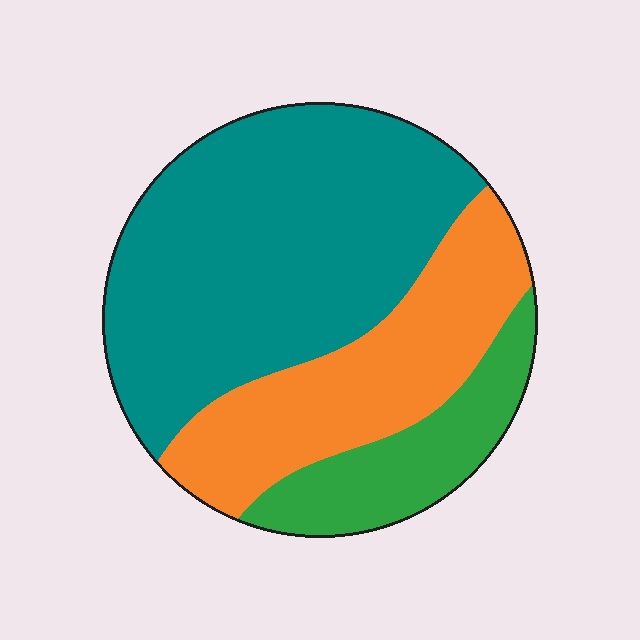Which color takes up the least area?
Green, at roughly 15%.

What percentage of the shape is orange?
Orange takes up about one quarter (1/4) of the shape.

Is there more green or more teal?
Teal.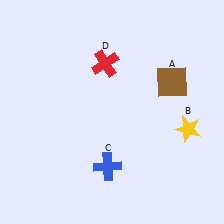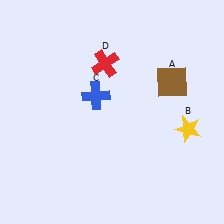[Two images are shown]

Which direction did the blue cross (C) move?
The blue cross (C) moved up.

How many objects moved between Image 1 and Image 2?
1 object moved between the two images.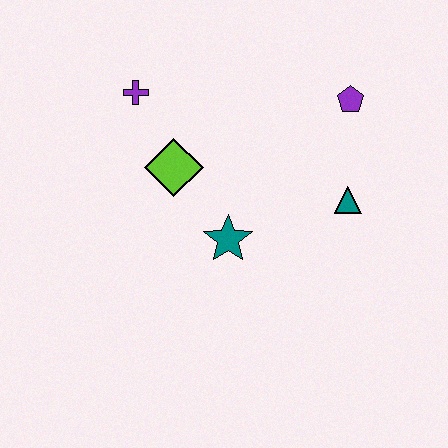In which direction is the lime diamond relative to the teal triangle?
The lime diamond is to the left of the teal triangle.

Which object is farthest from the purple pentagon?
The purple cross is farthest from the purple pentagon.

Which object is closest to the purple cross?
The lime diamond is closest to the purple cross.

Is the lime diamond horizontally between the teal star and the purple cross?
Yes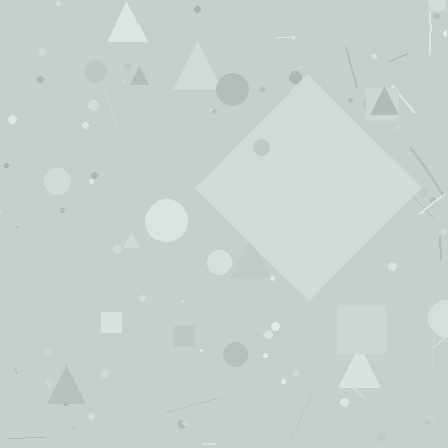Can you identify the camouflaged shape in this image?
The camouflaged shape is a diamond.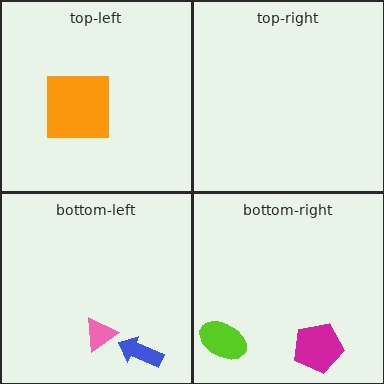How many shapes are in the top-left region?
1.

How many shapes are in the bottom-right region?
2.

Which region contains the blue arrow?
The bottom-left region.